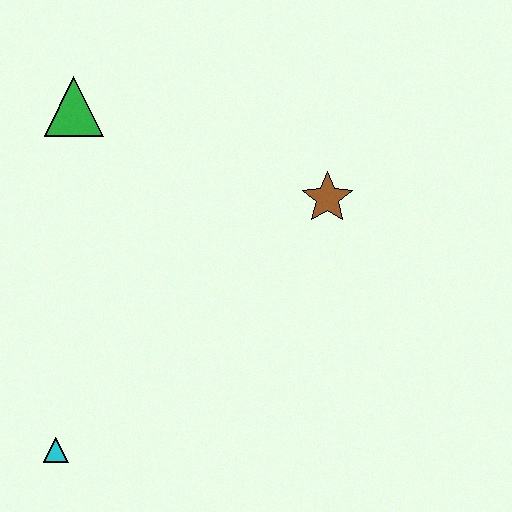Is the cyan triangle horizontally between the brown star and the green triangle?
No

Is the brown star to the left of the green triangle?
No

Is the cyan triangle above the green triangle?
No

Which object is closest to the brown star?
The green triangle is closest to the brown star.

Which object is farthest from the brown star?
The cyan triangle is farthest from the brown star.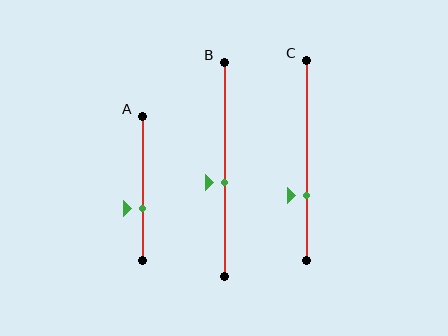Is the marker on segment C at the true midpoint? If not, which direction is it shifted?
No, the marker on segment C is shifted downward by about 18% of the segment length.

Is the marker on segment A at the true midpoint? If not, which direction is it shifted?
No, the marker on segment A is shifted downward by about 14% of the segment length.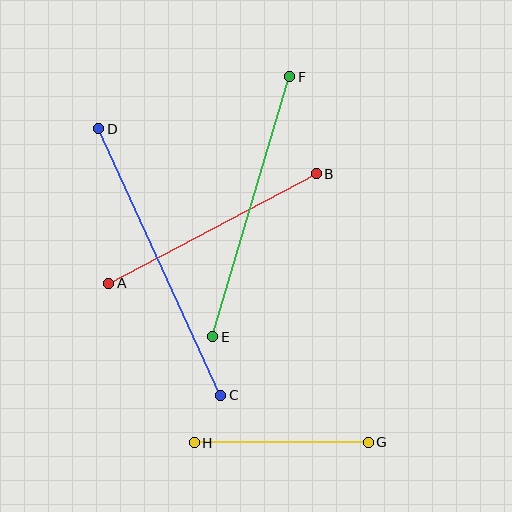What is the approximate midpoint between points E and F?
The midpoint is at approximately (251, 207) pixels.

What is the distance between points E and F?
The distance is approximately 271 pixels.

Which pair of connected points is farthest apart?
Points C and D are farthest apart.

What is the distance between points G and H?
The distance is approximately 174 pixels.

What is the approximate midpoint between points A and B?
The midpoint is at approximately (212, 229) pixels.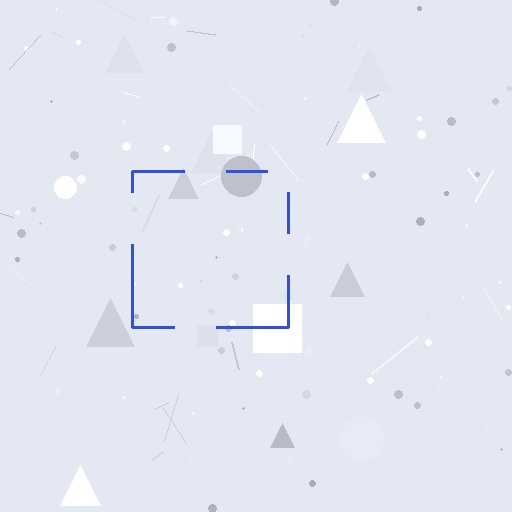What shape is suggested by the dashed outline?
The dashed outline suggests a square.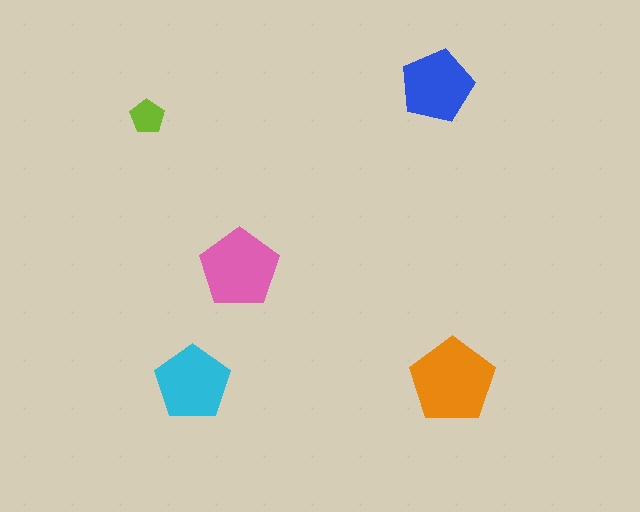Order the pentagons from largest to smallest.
the orange one, the pink one, the cyan one, the blue one, the lime one.